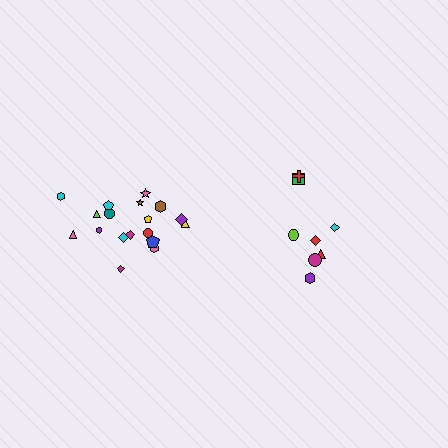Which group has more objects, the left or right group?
The left group.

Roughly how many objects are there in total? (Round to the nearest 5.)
Roughly 25 objects in total.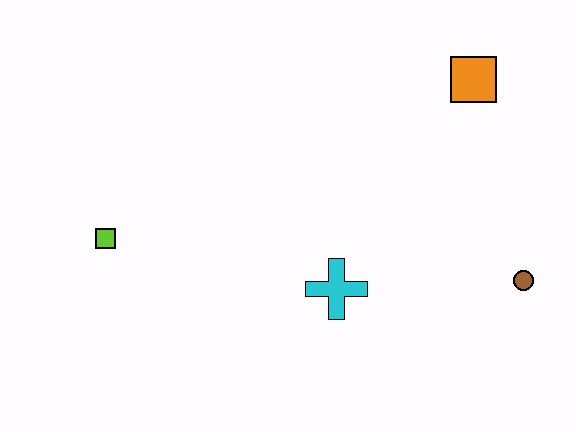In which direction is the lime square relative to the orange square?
The lime square is to the left of the orange square.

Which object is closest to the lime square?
The cyan cross is closest to the lime square.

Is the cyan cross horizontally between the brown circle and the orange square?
No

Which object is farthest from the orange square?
The lime square is farthest from the orange square.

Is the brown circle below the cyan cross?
No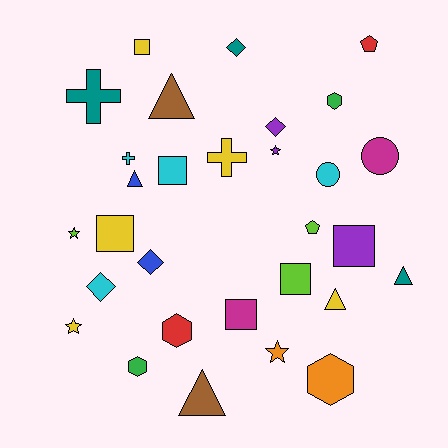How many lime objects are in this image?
There are 3 lime objects.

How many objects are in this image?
There are 30 objects.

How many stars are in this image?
There are 4 stars.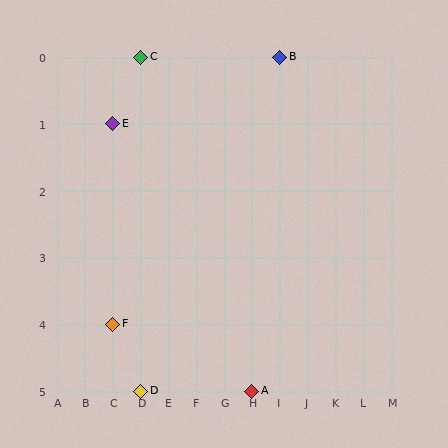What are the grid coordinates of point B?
Point B is at grid coordinates (I, 0).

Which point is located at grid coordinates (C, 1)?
Point E is at (C, 1).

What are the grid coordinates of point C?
Point C is at grid coordinates (D, 0).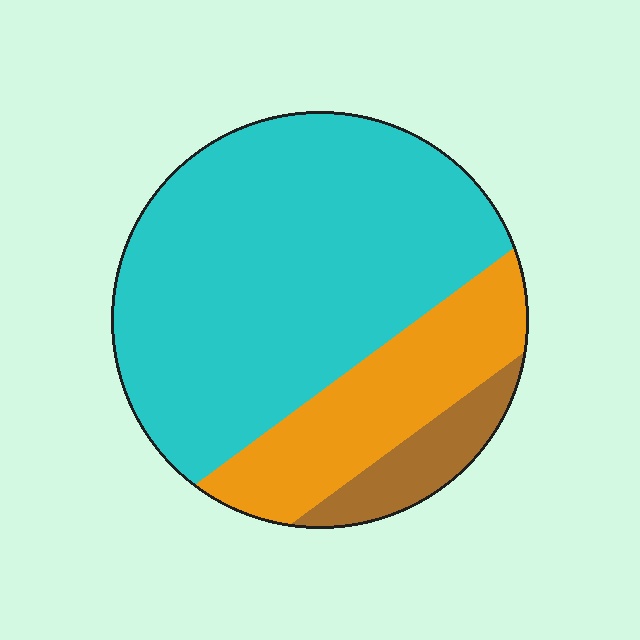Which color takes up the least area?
Brown, at roughly 10%.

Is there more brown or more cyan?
Cyan.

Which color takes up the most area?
Cyan, at roughly 65%.